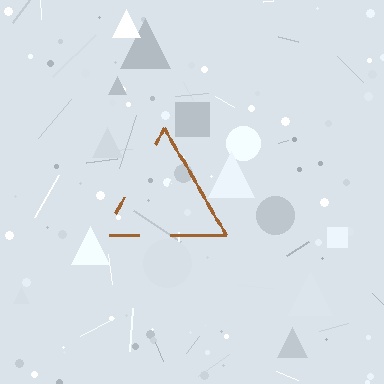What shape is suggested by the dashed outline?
The dashed outline suggests a triangle.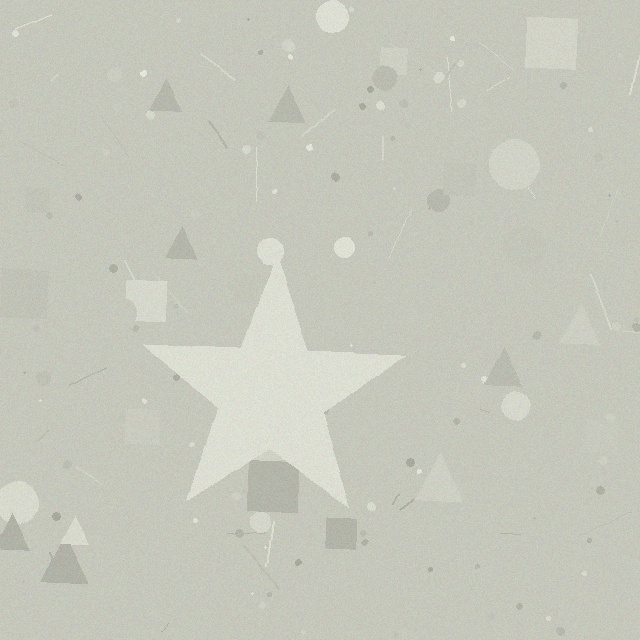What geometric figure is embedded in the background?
A star is embedded in the background.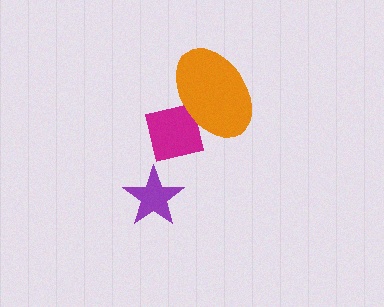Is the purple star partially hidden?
No, no other shape covers it.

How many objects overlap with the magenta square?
1 object overlaps with the magenta square.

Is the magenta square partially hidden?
Yes, it is partially covered by another shape.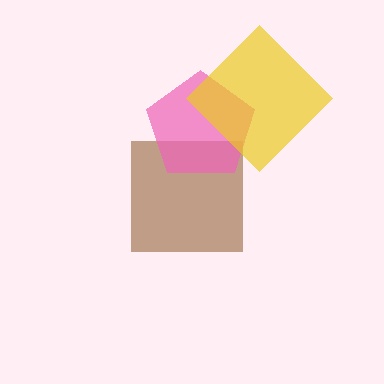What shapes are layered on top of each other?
The layered shapes are: a brown square, a pink pentagon, a yellow diamond.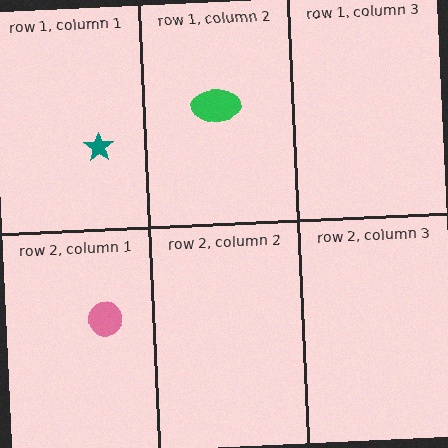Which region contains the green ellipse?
The row 1, column 2 region.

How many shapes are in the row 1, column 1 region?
1.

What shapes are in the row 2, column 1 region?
The pink circle.